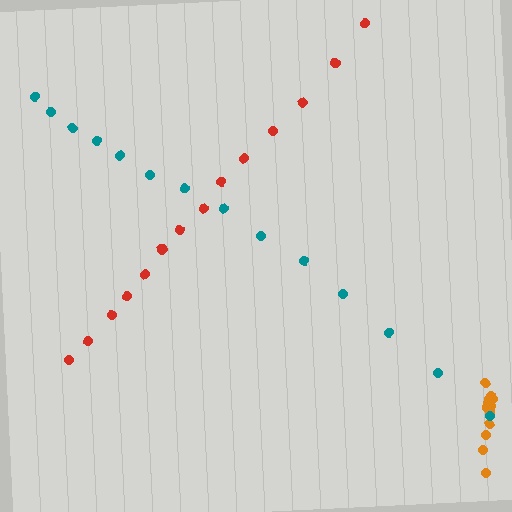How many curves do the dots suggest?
There are 3 distinct paths.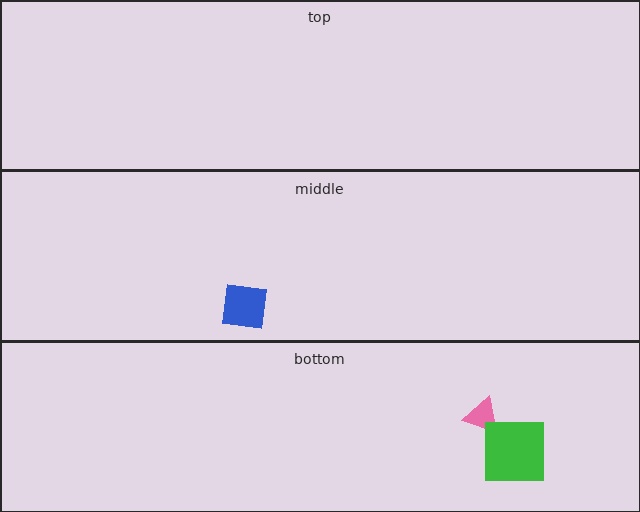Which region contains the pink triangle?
The bottom region.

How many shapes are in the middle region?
1.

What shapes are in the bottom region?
The pink triangle, the green square.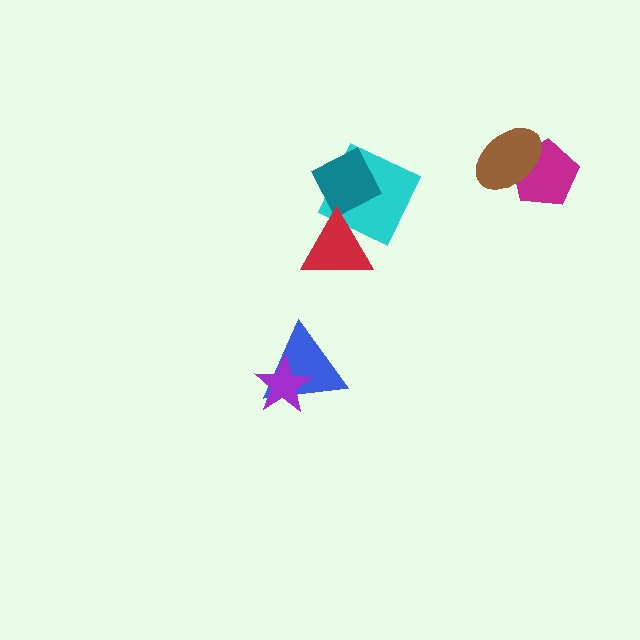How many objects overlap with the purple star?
1 object overlaps with the purple star.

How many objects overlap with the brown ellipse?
1 object overlaps with the brown ellipse.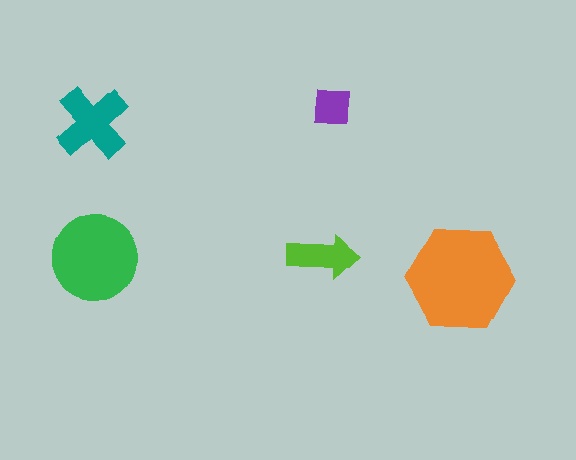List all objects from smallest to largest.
The purple square, the lime arrow, the teal cross, the green circle, the orange hexagon.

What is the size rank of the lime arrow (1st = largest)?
4th.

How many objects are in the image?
There are 5 objects in the image.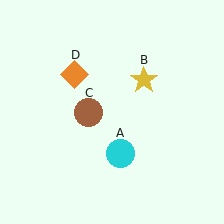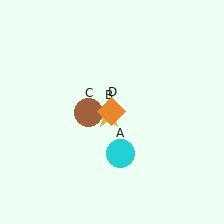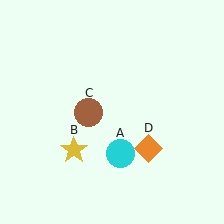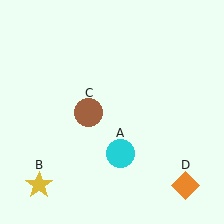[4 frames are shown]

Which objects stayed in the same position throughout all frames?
Cyan circle (object A) and brown circle (object C) remained stationary.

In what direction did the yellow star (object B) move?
The yellow star (object B) moved down and to the left.